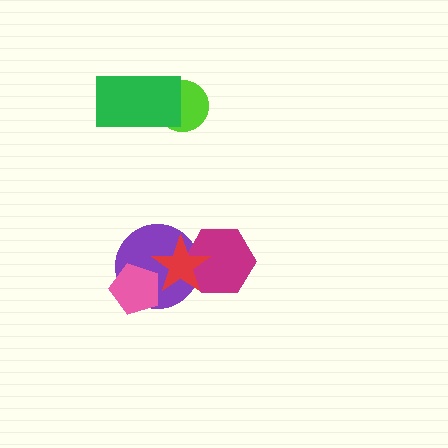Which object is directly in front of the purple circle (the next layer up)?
The pink pentagon is directly in front of the purple circle.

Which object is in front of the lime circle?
The green rectangle is in front of the lime circle.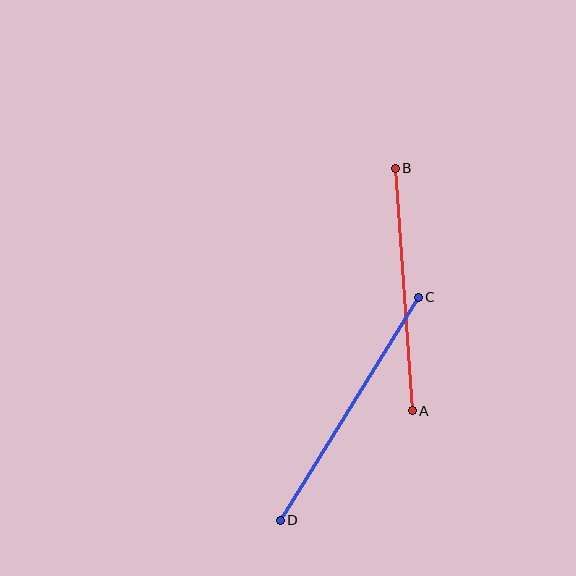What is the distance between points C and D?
The distance is approximately 262 pixels.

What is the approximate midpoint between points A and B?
The midpoint is at approximately (404, 290) pixels.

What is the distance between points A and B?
The distance is approximately 243 pixels.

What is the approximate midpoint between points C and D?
The midpoint is at approximately (349, 409) pixels.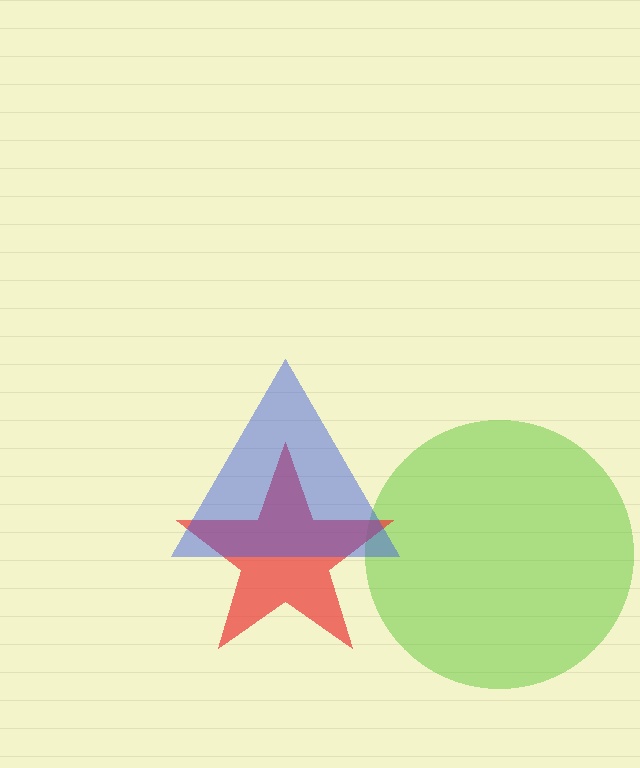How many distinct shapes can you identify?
There are 3 distinct shapes: a lime circle, a red star, a blue triangle.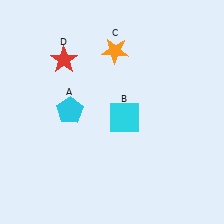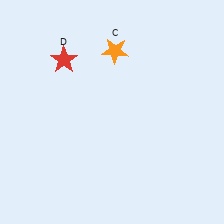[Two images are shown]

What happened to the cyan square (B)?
The cyan square (B) was removed in Image 2. It was in the bottom-right area of Image 1.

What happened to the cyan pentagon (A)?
The cyan pentagon (A) was removed in Image 2. It was in the top-left area of Image 1.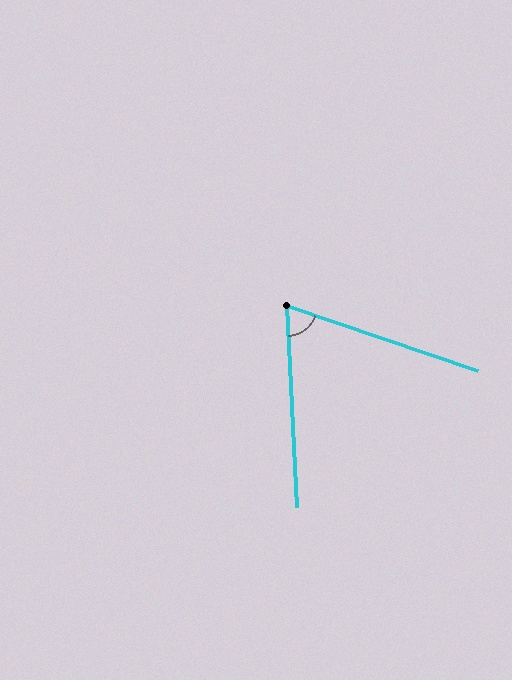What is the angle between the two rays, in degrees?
Approximately 68 degrees.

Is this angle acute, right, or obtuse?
It is acute.